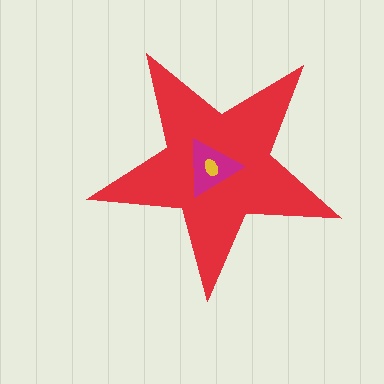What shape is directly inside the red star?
The magenta triangle.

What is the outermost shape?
The red star.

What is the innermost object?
The yellow ellipse.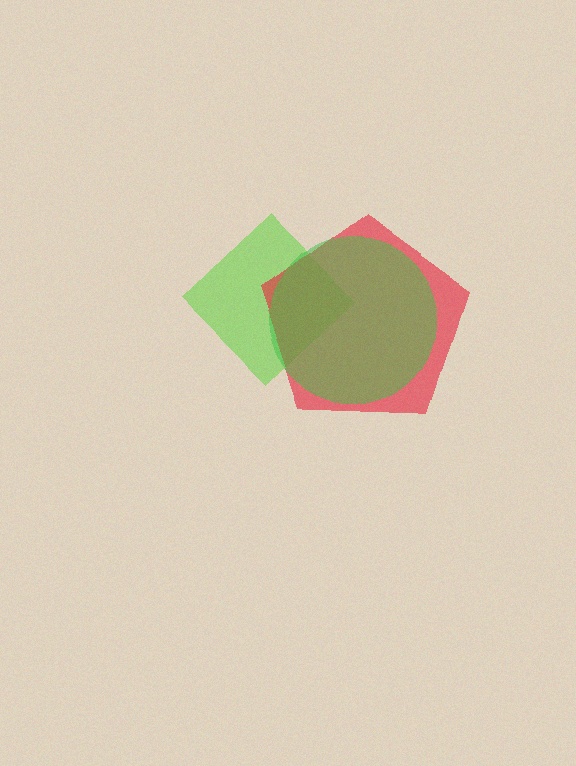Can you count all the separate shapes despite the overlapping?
Yes, there are 3 separate shapes.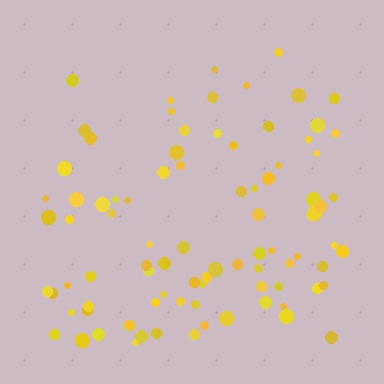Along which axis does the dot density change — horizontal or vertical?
Vertical.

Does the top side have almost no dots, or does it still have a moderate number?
Still a moderate number, just noticeably fewer than the bottom.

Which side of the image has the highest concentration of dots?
The bottom.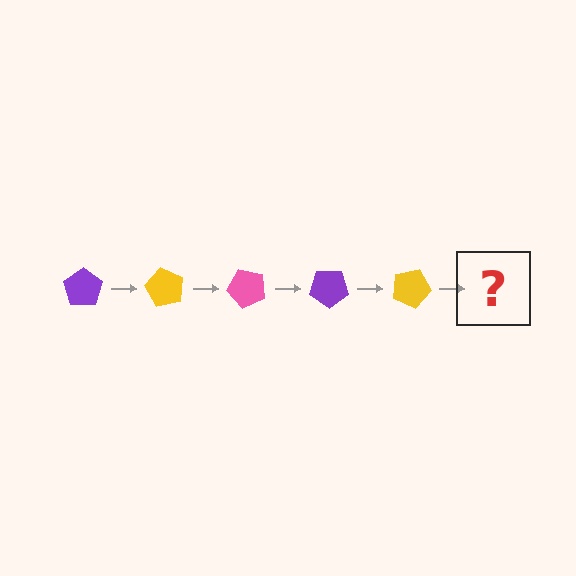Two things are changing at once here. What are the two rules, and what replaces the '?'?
The two rules are that it rotates 60 degrees each step and the color cycles through purple, yellow, and pink. The '?' should be a pink pentagon, rotated 300 degrees from the start.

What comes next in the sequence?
The next element should be a pink pentagon, rotated 300 degrees from the start.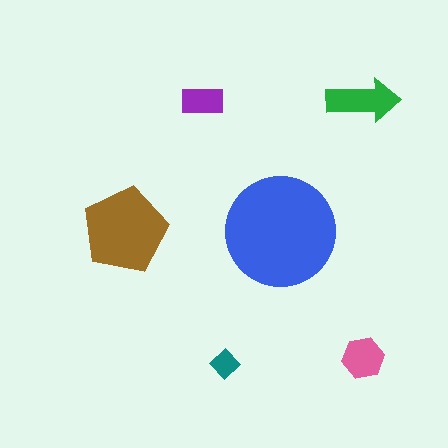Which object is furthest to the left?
The brown pentagon is leftmost.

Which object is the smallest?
The teal diamond.